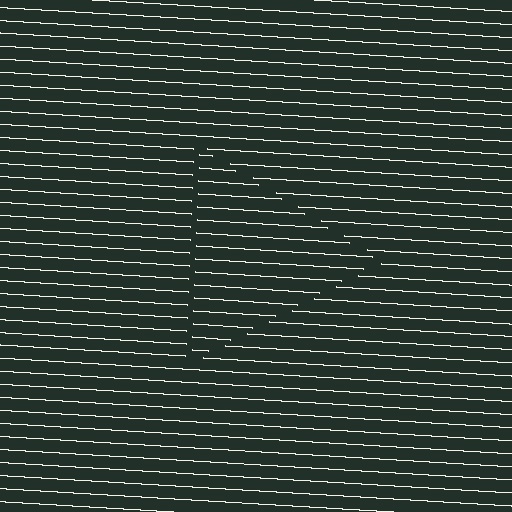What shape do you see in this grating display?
An illusory triangle. The interior of the shape contains the same grating, shifted by half a period — the contour is defined by the phase discontinuity where line-ends from the inner and outer gratings abut.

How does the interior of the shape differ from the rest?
The interior of the shape contains the same grating, shifted by half a period — the contour is defined by the phase discontinuity where line-ends from the inner and outer gratings abut.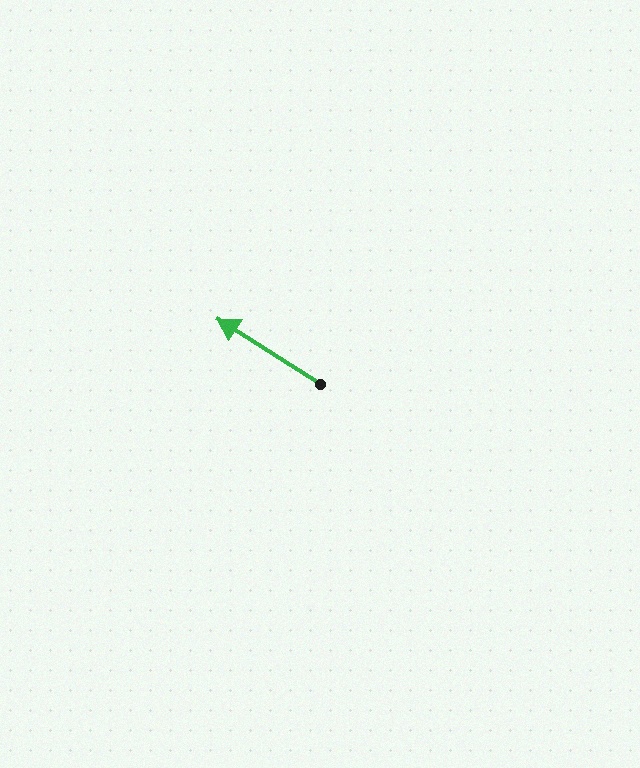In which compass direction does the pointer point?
Northwest.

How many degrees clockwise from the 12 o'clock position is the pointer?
Approximately 302 degrees.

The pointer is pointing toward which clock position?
Roughly 10 o'clock.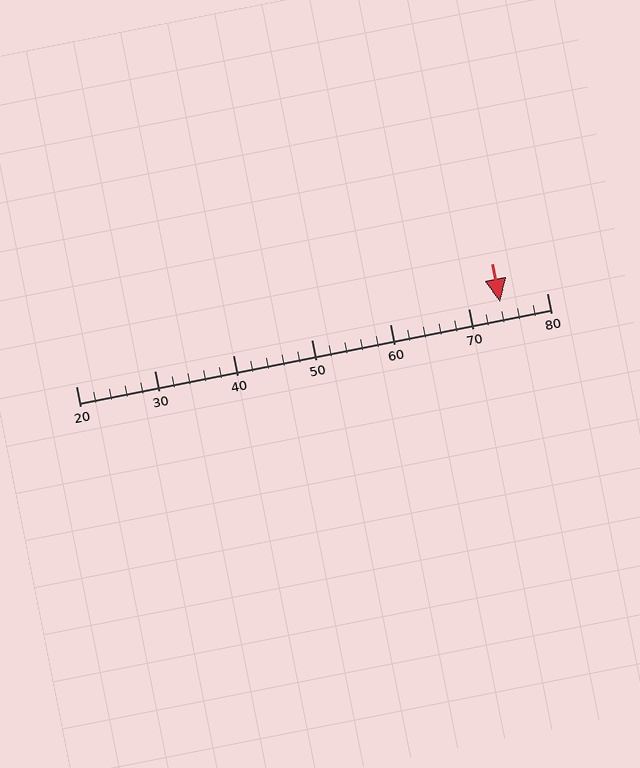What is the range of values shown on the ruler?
The ruler shows values from 20 to 80.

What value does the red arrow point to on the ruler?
The red arrow points to approximately 74.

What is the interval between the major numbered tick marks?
The major tick marks are spaced 10 units apart.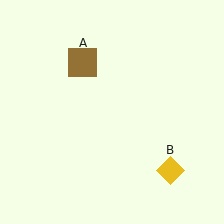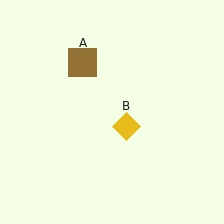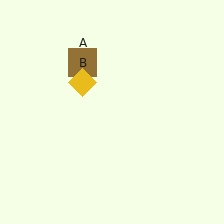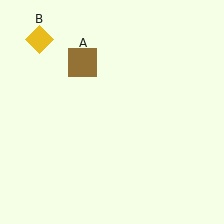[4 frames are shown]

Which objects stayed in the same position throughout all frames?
Brown square (object A) remained stationary.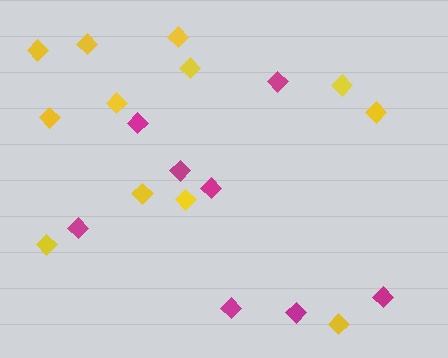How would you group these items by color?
There are 2 groups: one group of yellow diamonds (12) and one group of magenta diamonds (8).